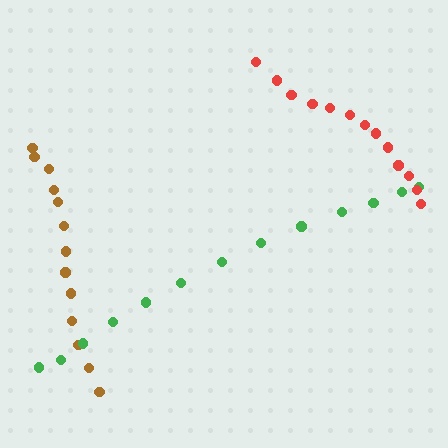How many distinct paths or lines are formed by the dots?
There are 3 distinct paths.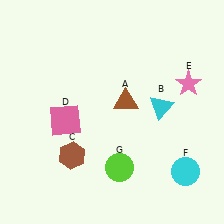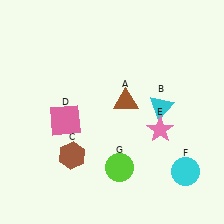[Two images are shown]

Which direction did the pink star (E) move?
The pink star (E) moved down.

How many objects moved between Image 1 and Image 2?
1 object moved between the two images.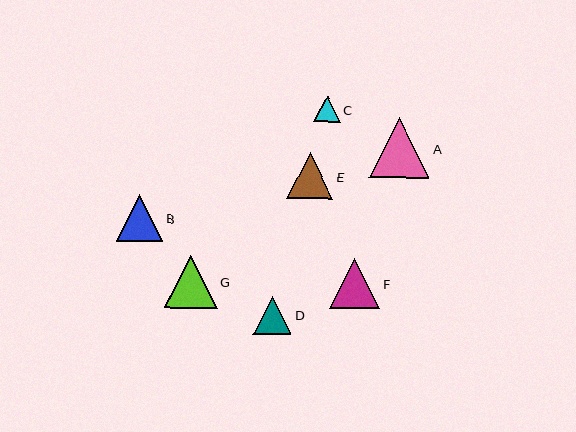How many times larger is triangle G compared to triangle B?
Triangle G is approximately 1.1 times the size of triangle B.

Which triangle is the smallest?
Triangle C is the smallest with a size of approximately 26 pixels.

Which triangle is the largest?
Triangle A is the largest with a size of approximately 60 pixels.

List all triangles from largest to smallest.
From largest to smallest: A, G, F, B, E, D, C.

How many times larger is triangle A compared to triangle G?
Triangle A is approximately 1.1 times the size of triangle G.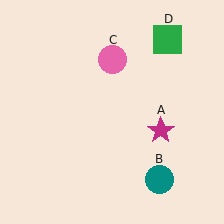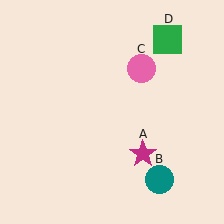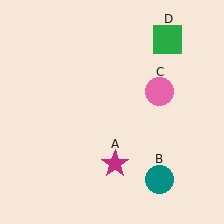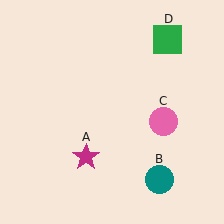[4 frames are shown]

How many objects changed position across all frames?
2 objects changed position: magenta star (object A), pink circle (object C).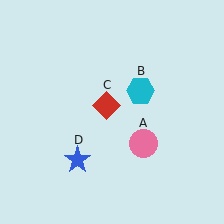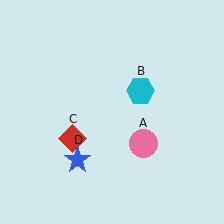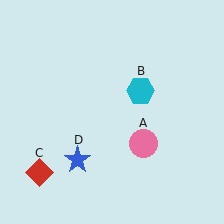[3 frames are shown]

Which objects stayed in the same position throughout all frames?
Pink circle (object A) and cyan hexagon (object B) and blue star (object D) remained stationary.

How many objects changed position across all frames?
1 object changed position: red diamond (object C).